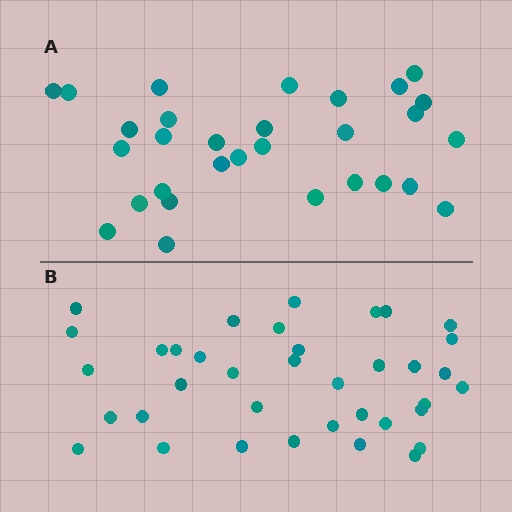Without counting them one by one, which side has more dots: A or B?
Region B (the bottom region) has more dots.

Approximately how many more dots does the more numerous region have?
Region B has roughly 8 or so more dots than region A.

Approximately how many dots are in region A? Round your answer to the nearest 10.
About 30 dots.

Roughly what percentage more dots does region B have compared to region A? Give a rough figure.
About 25% more.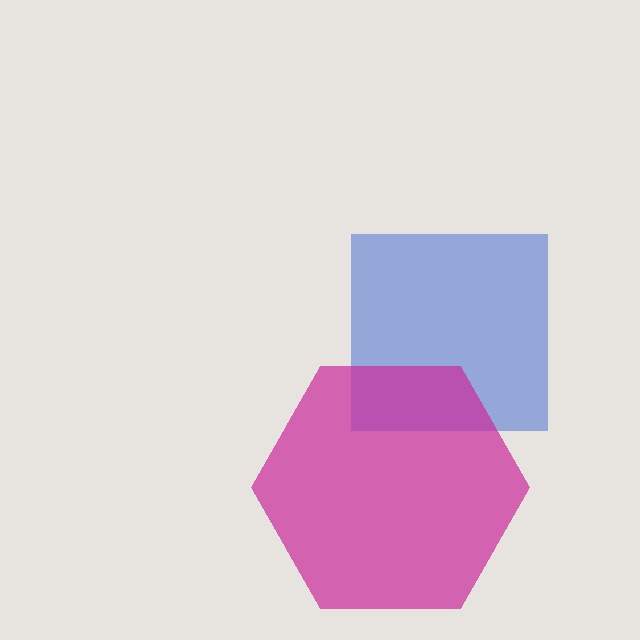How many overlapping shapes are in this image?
There are 2 overlapping shapes in the image.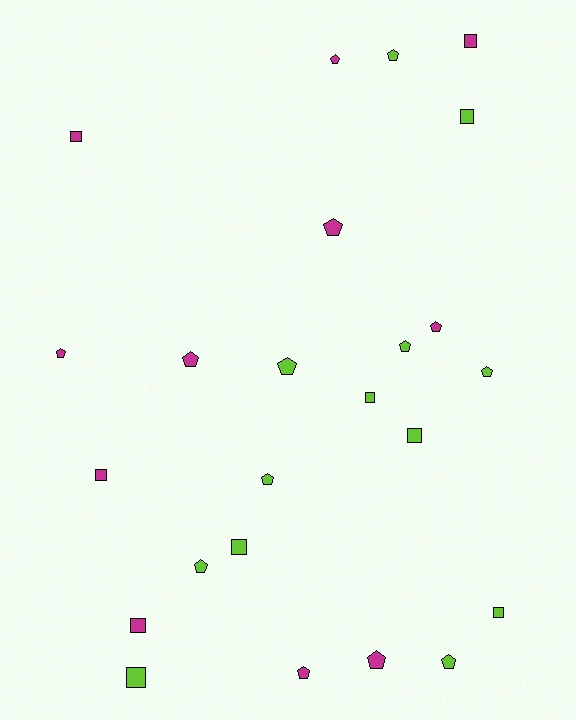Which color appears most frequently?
Lime, with 13 objects.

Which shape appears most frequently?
Pentagon, with 14 objects.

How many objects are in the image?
There are 24 objects.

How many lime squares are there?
There are 6 lime squares.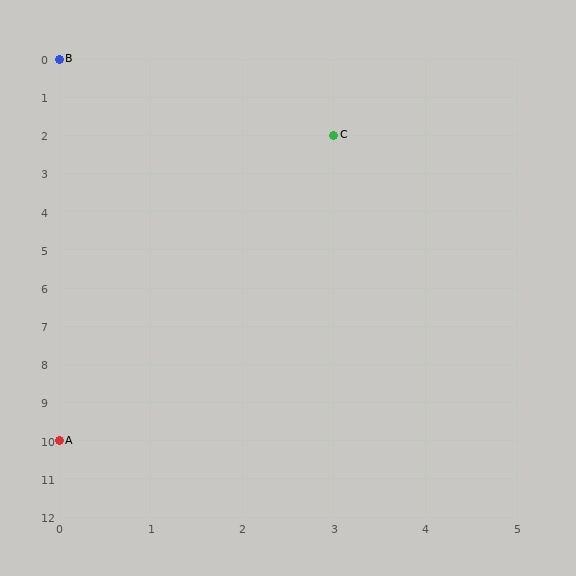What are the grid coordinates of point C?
Point C is at grid coordinates (3, 2).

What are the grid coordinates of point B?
Point B is at grid coordinates (0, 0).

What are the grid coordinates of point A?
Point A is at grid coordinates (0, 10).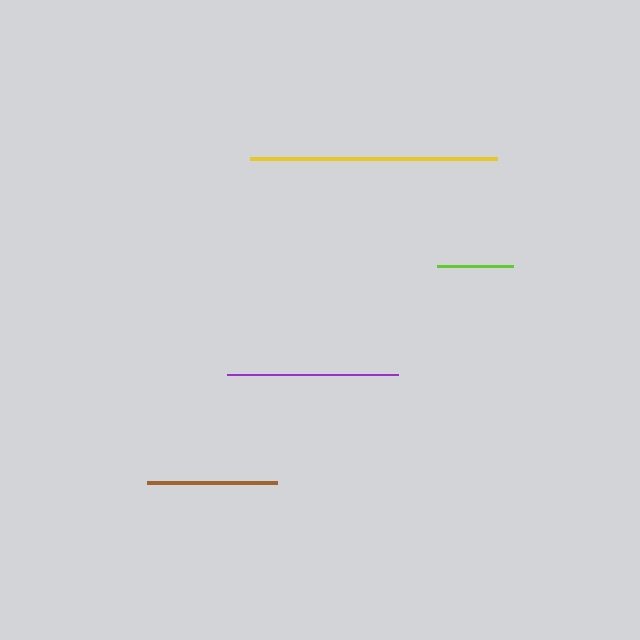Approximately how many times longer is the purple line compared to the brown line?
The purple line is approximately 1.3 times the length of the brown line.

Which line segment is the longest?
The yellow line is the longest at approximately 247 pixels.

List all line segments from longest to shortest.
From longest to shortest: yellow, purple, brown, lime.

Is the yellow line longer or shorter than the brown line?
The yellow line is longer than the brown line.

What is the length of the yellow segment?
The yellow segment is approximately 247 pixels long.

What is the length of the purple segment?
The purple segment is approximately 171 pixels long.